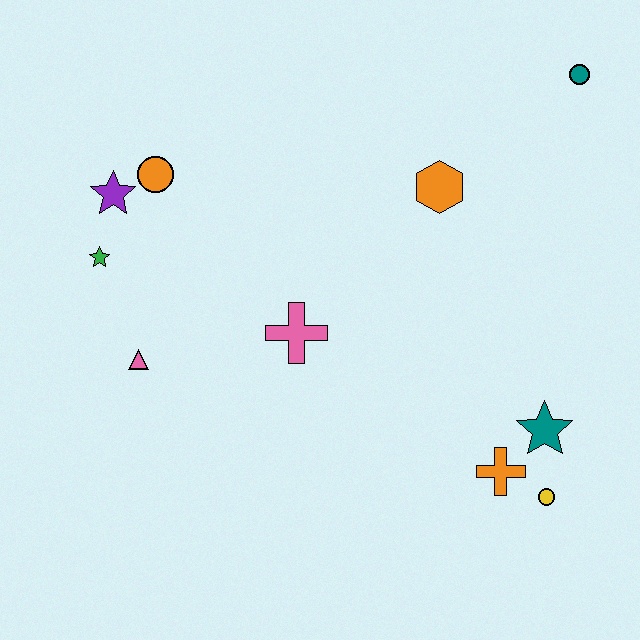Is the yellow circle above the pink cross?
No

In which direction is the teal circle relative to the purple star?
The teal circle is to the right of the purple star.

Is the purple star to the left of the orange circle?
Yes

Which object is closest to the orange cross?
The yellow circle is closest to the orange cross.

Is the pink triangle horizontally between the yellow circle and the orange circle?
No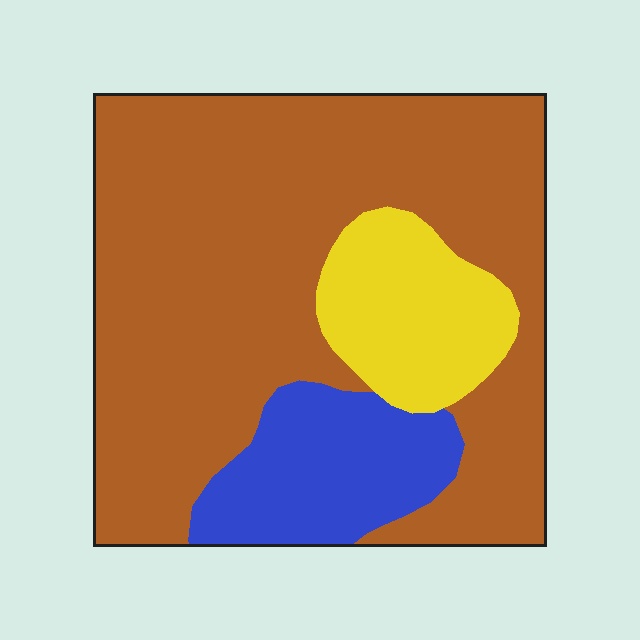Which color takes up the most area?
Brown, at roughly 70%.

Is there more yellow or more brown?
Brown.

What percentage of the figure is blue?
Blue covers about 15% of the figure.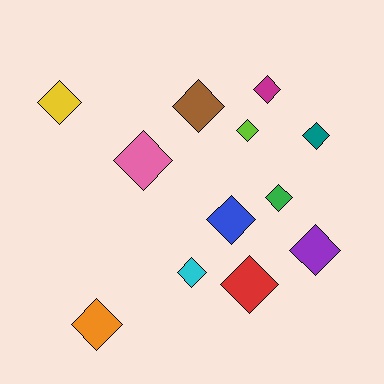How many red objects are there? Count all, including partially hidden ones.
There is 1 red object.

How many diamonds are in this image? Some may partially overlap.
There are 12 diamonds.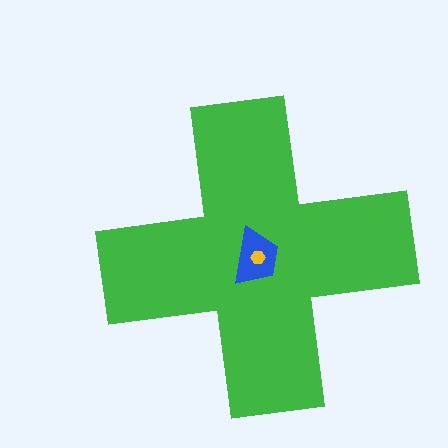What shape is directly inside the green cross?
The blue trapezoid.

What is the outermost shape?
The green cross.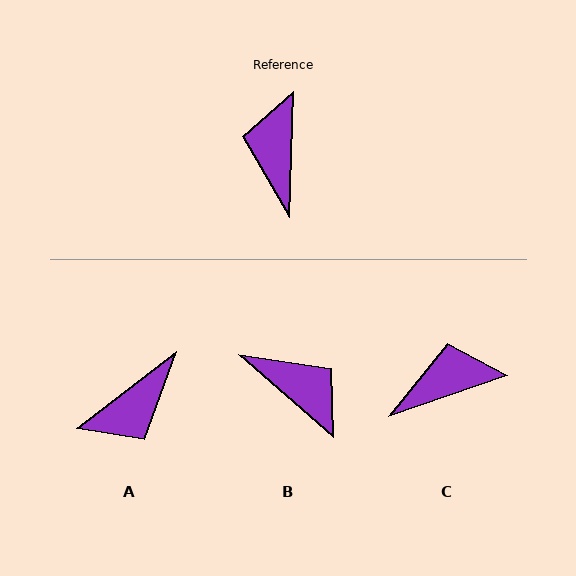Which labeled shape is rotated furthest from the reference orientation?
B, about 129 degrees away.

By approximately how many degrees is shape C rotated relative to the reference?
Approximately 70 degrees clockwise.